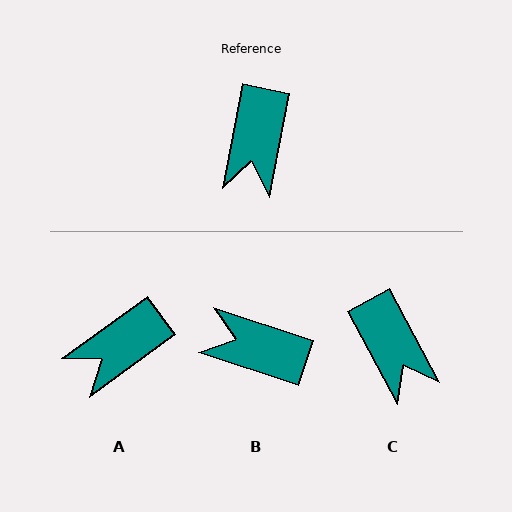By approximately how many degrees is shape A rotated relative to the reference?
Approximately 43 degrees clockwise.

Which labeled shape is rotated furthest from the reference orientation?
B, about 97 degrees away.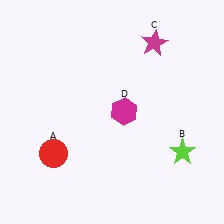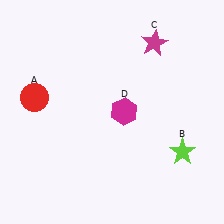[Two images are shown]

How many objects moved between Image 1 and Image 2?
1 object moved between the two images.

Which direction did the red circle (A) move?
The red circle (A) moved up.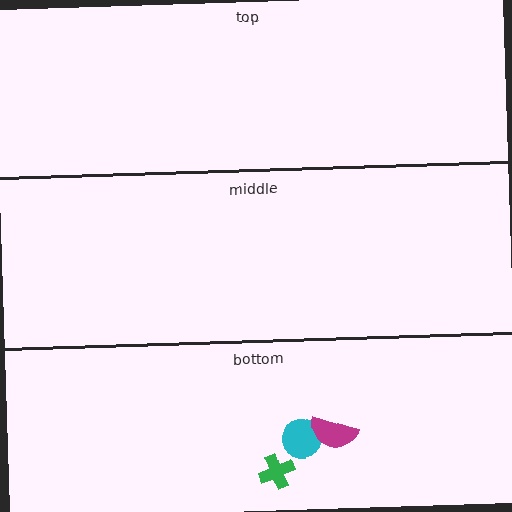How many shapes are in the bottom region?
3.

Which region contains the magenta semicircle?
The bottom region.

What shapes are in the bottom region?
The cyan circle, the green cross, the magenta semicircle.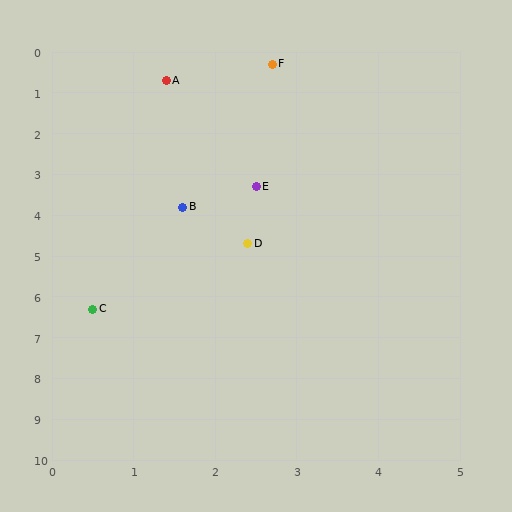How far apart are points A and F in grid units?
Points A and F are about 1.4 grid units apart.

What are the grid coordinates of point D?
Point D is at approximately (2.4, 4.7).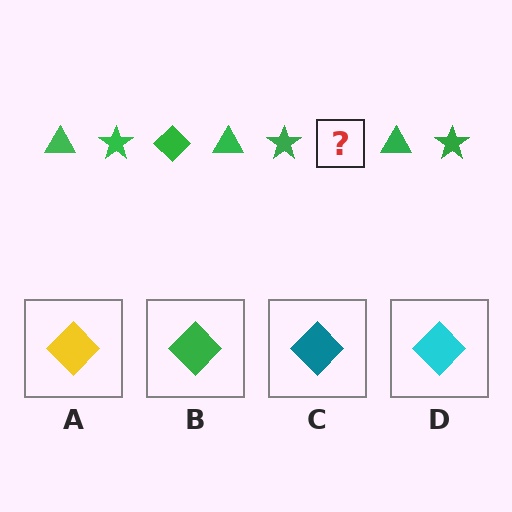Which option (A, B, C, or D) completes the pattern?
B.